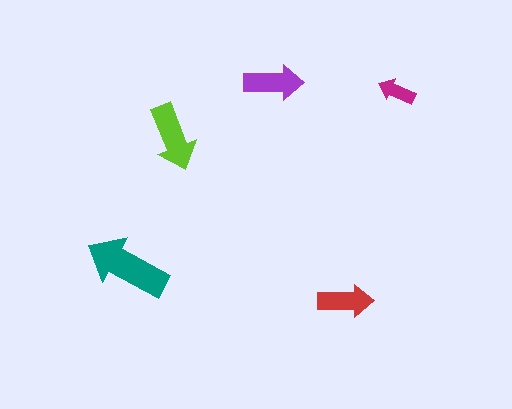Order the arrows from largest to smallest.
the teal one, the lime one, the purple one, the red one, the magenta one.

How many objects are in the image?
There are 5 objects in the image.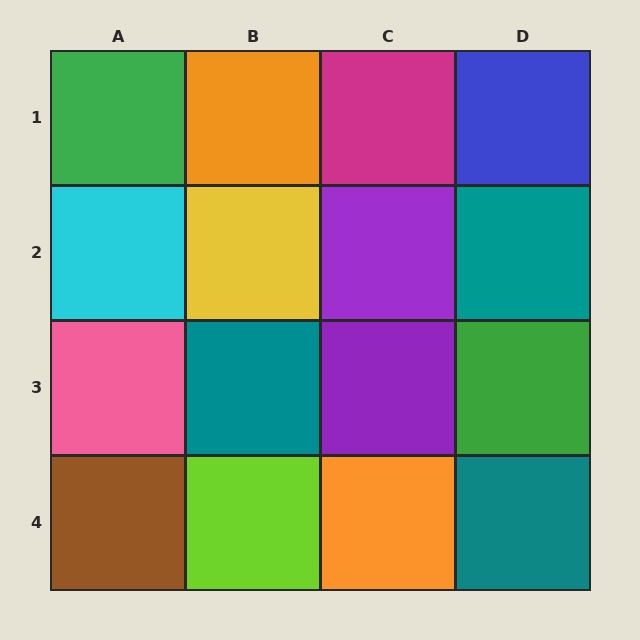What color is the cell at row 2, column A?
Cyan.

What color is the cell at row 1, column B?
Orange.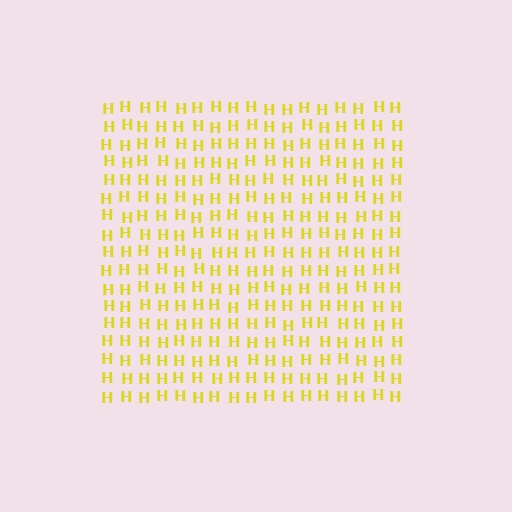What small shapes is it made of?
It is made of small letter H's.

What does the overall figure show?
The overall figure shows a square.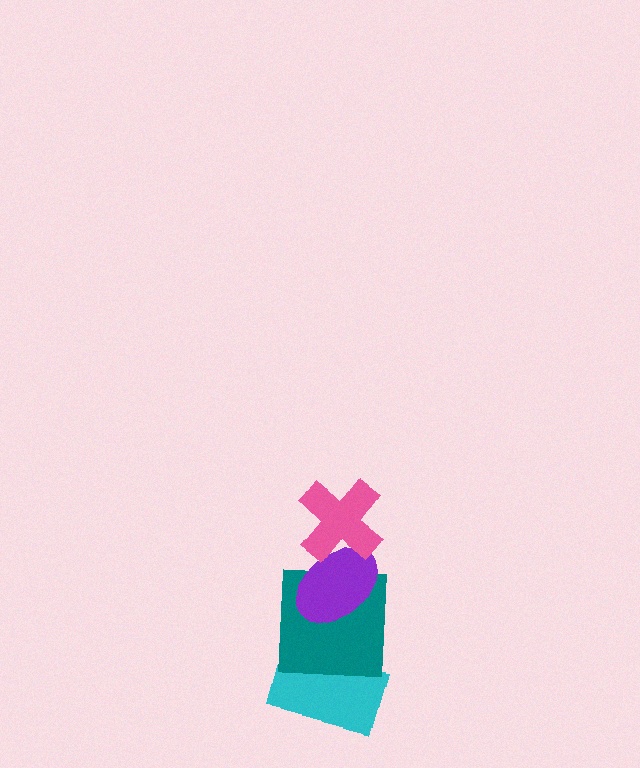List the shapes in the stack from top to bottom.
From top to bottom: the pink cross, the purple ellipse, the teal square, the cyan rectangle.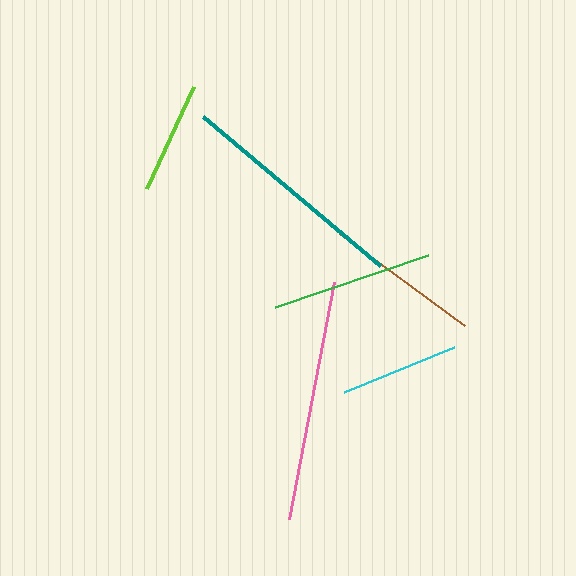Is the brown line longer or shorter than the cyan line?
The brown line is longer than the cyan line.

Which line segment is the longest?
The pink line is the longest at approximately 241 pixels.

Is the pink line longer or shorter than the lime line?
The pink line is longer than the lime line.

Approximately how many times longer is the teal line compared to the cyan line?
The teal line is approximately 1.9 times the length of the cyan line.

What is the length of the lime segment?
The lime segment is approximately 112 pixels long.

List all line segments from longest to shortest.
From longest to shortest: pink, teal, green, brown, cyan, lime.